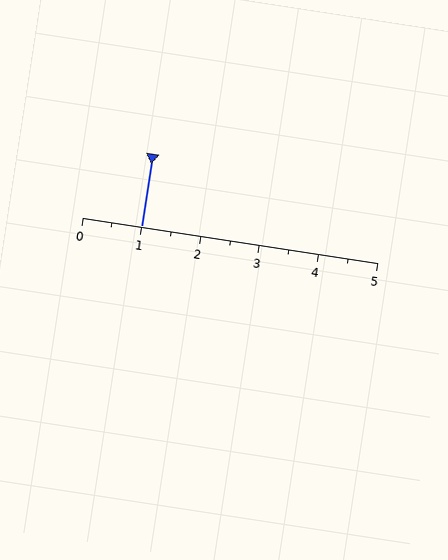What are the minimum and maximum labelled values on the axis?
The axis runs from 0 to 5.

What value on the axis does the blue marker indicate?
The marker indicates approximately 1.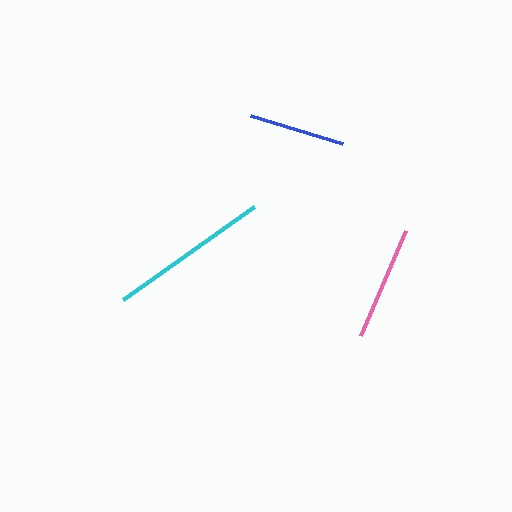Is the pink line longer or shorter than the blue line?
The pink line is longer than the blue line.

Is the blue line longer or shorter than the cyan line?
The cyan line is longer than the blue line.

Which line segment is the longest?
The cyan line is the longest at approximately 161 pixels.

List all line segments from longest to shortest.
From longest to shortest: cyan, pink, blue.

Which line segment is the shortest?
The blue line is the shortest at approximately 97 pixels.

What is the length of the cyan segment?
The cyan segment is approximately 161 pixels long.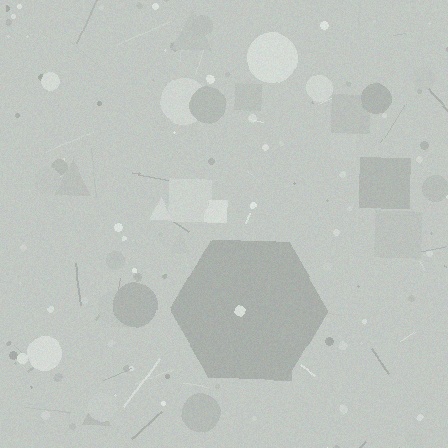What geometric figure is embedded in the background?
A hexagon is embedded in the background.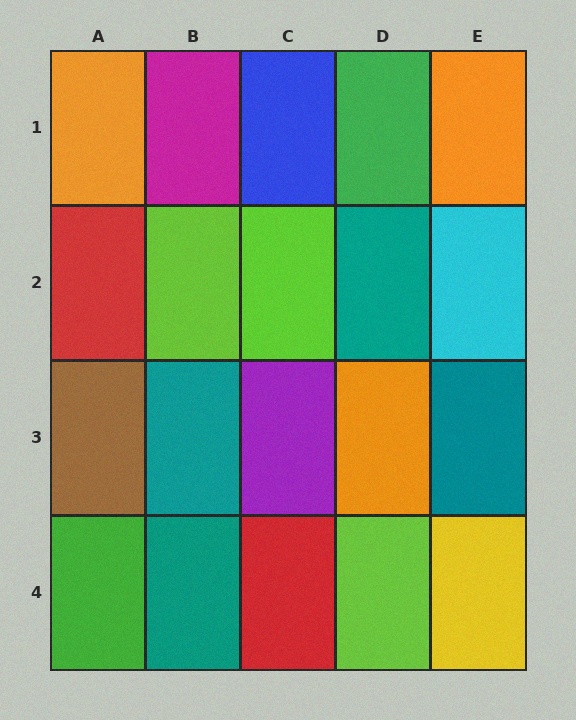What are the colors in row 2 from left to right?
Red, lime, lime, teal, cyan.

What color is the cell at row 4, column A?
Green.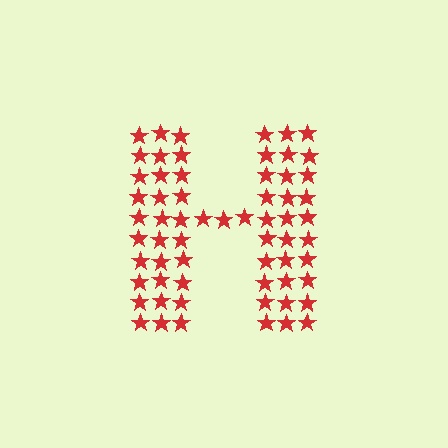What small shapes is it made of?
It is made of small stars.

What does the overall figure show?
The overall figure shows the letter H.